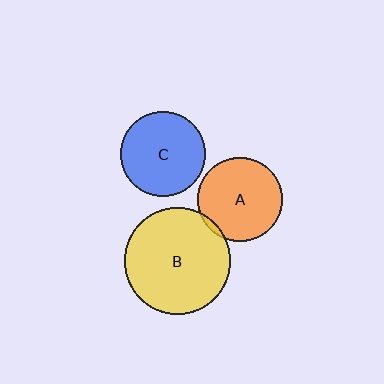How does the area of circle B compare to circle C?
Approximately 1.6 times.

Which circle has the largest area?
Circle B (yellow).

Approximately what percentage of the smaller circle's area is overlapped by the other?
Approximately 5%.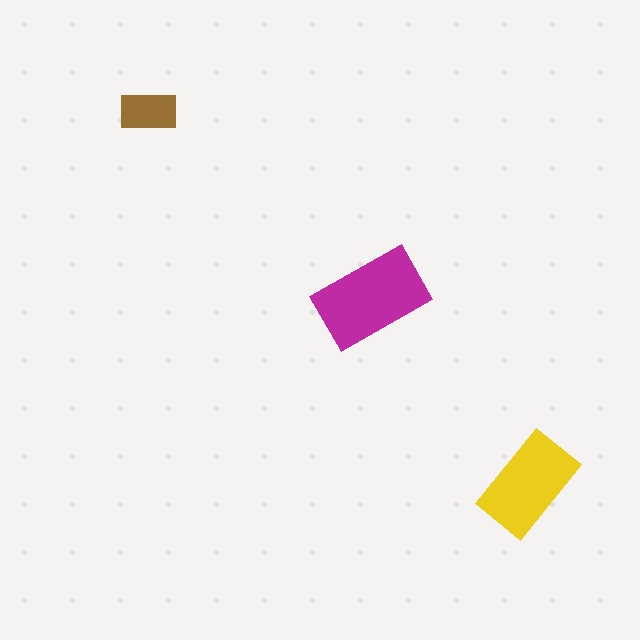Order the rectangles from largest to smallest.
the magenta one, the yellow one, the brown one.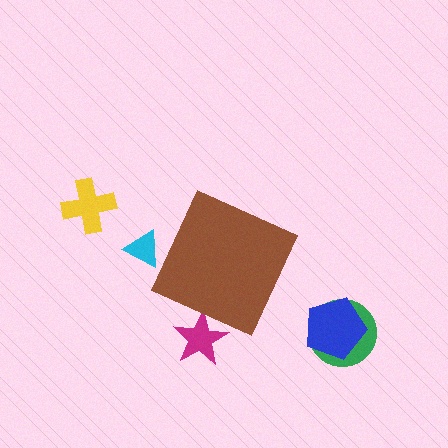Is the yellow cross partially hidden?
No, the yellow cross is fully visible.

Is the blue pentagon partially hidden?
No, the blue pentagon is fully visible.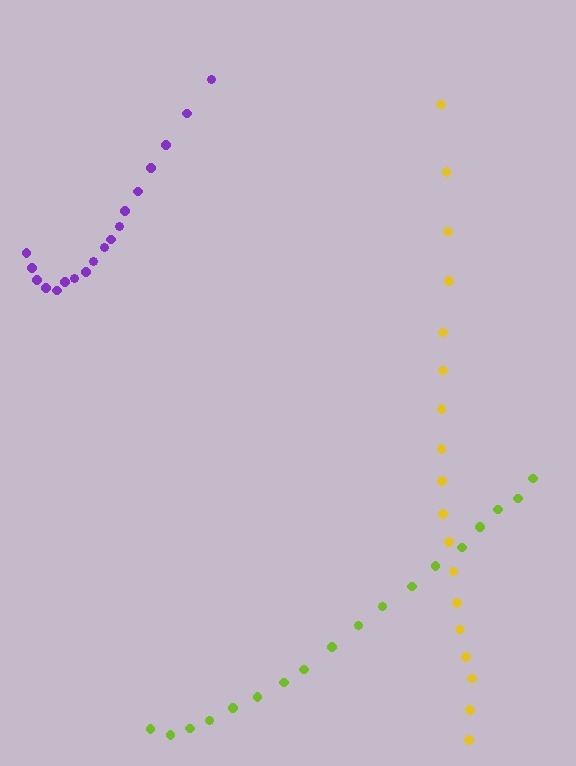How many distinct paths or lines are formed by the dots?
There are 3 distinct paths.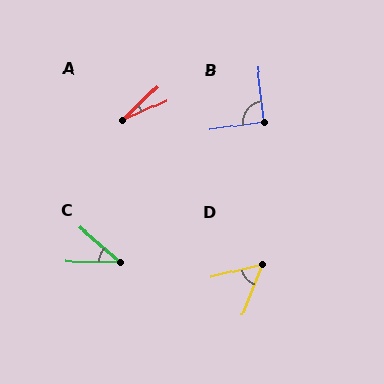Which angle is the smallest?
A, at approximately 20 degrees.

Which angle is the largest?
B, at approximately 92 degrees.